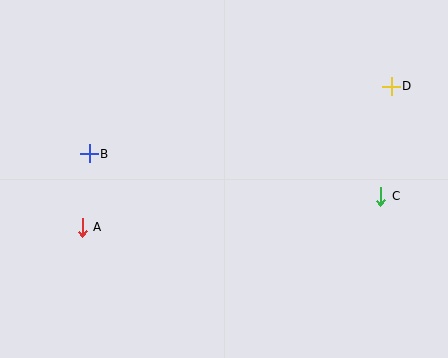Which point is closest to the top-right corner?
Point D is closest to the top-right corner.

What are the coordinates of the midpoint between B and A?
The midpoint between B and A is at (86, 191).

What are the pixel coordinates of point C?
Point C is at (381, 196).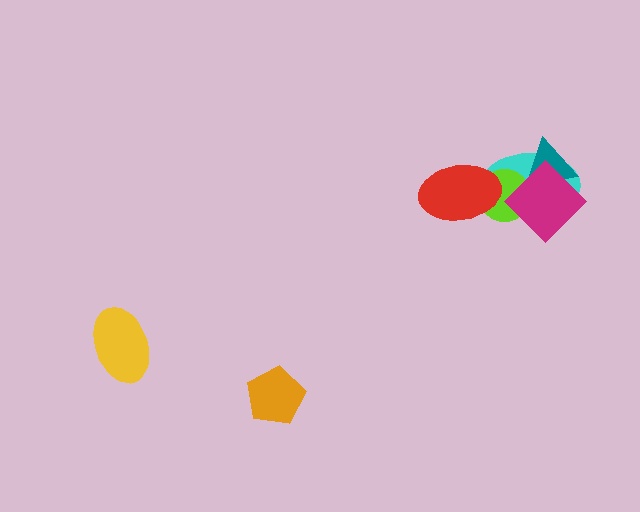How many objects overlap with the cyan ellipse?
4 objects overlap with the cyan ellipse.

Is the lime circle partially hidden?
Yes, it is partially covered by another shape.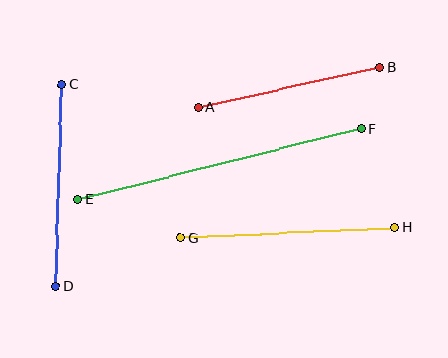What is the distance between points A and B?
The distance is approximately 186 pixels.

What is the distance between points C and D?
The distance is approximately 202 pixels.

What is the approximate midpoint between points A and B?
The midpoint is at approximately (289, 87) pixels.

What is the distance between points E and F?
The distance is approximately 292 pixels.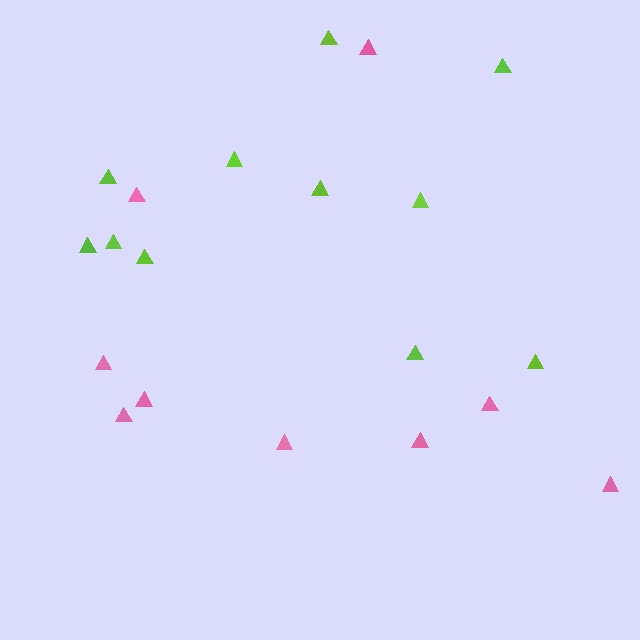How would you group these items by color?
There are 2 groups: one group of lime triangles (11) and one group of pink triangles (9).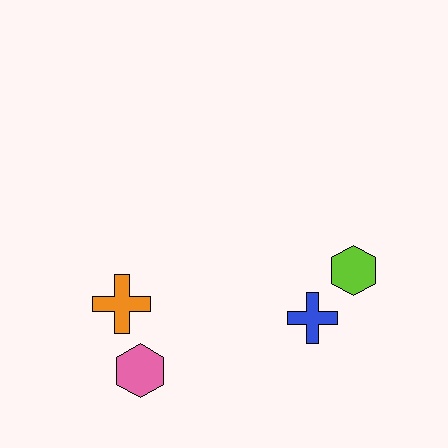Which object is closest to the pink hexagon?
The orange cross is closest to the pink hexagon.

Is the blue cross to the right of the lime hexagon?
No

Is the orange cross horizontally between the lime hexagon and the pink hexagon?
No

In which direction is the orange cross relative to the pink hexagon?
The orange cross is above the pink hexagon.